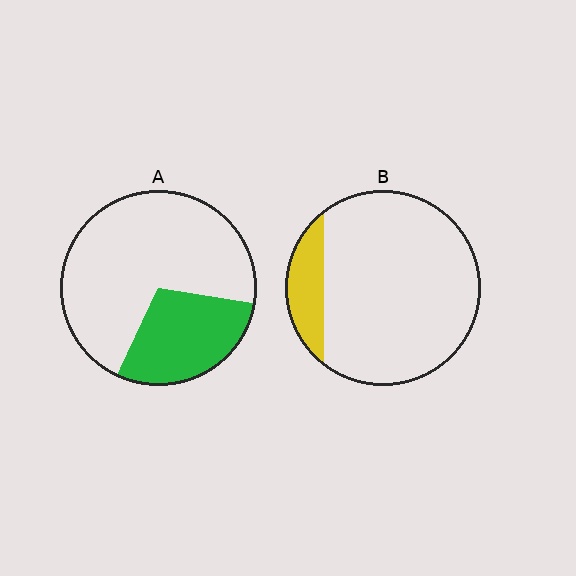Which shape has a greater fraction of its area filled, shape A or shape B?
Shape A.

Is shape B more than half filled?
No.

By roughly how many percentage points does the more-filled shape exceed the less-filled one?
By roughly 15 percentage points (A over B).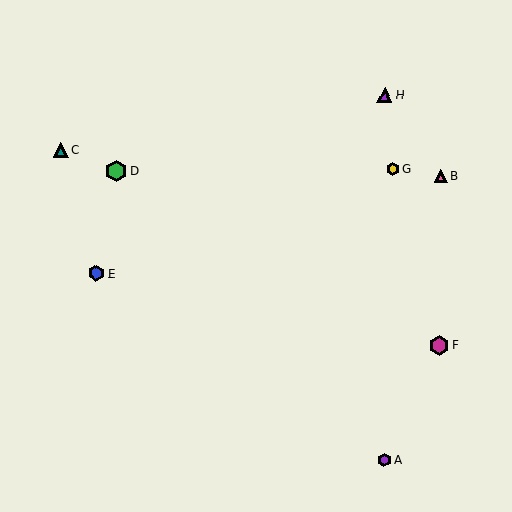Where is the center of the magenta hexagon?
The center of the magenta hexagon is at (440, 345).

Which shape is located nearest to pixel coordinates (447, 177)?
The pink triangle (labeled B) at (441, 176) is nearest to that location.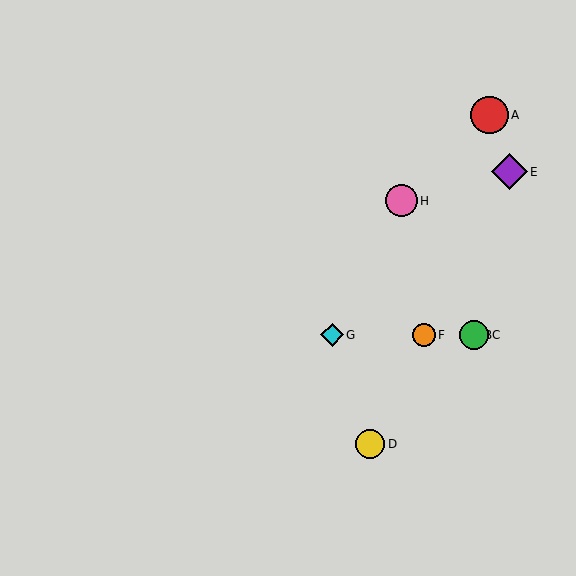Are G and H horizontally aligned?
No, G is at y≈335 and H is at y≈201.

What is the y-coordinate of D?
Object D is at y≈444.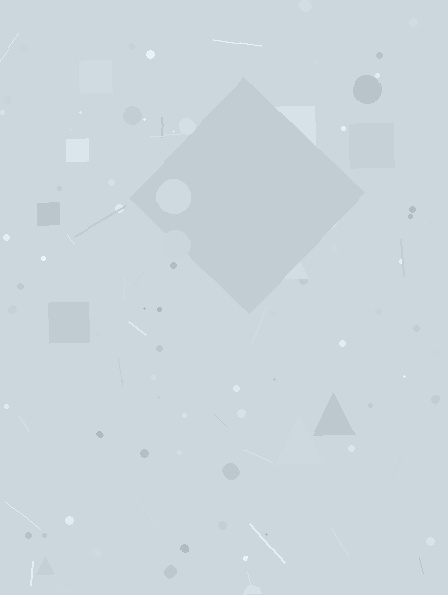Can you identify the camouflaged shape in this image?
The camouflaged shape is a diamond.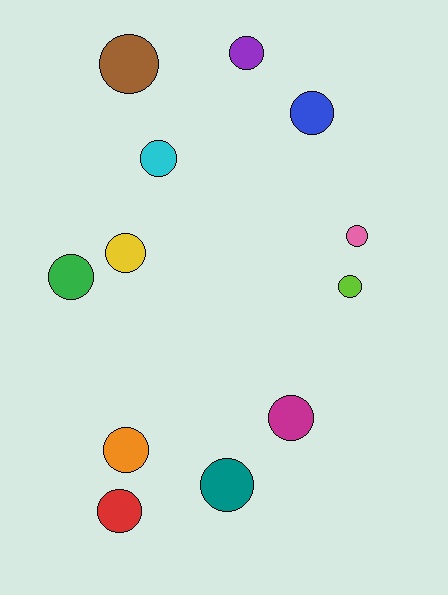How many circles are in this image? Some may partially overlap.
There are 12 circles.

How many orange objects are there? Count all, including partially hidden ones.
There is 1 orange object.